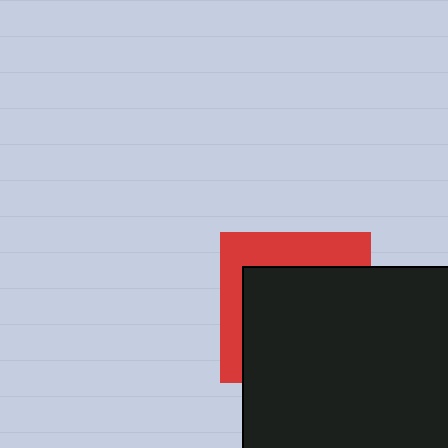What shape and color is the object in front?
The object in front is a black rectangle.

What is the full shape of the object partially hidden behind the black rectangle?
The partially hidden object is a red square.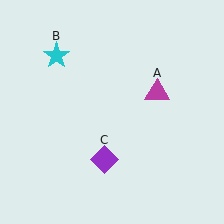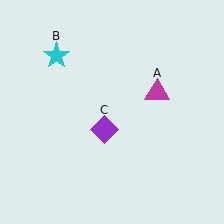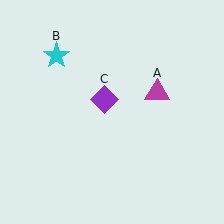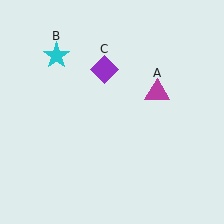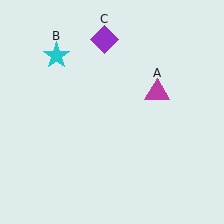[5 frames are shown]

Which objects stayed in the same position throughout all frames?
Magenta triangle (object A) and cyan star (object B) remained stationary.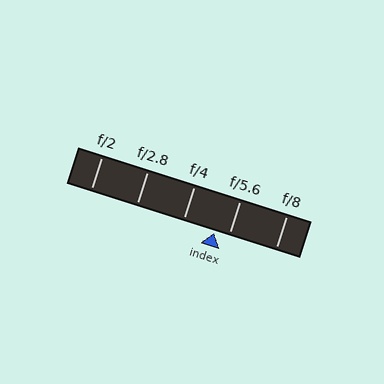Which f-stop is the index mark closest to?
The index mark is closest to f/5.6.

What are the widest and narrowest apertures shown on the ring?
The widest aperture shown is f/2 and the narrowest is f/8.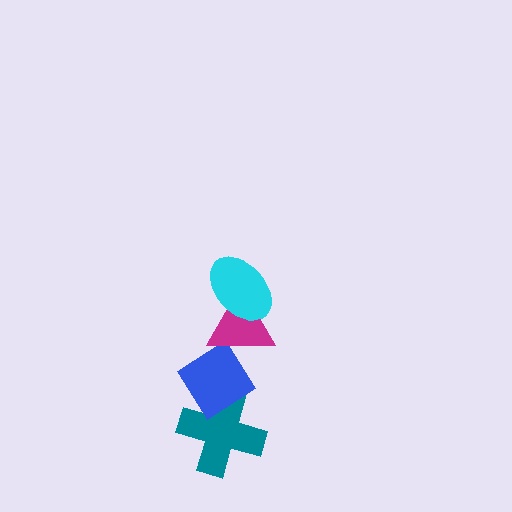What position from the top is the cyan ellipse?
The cyan ellipse is 1st from the top.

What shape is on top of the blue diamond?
The magenta triangle is on top of the blue diamond.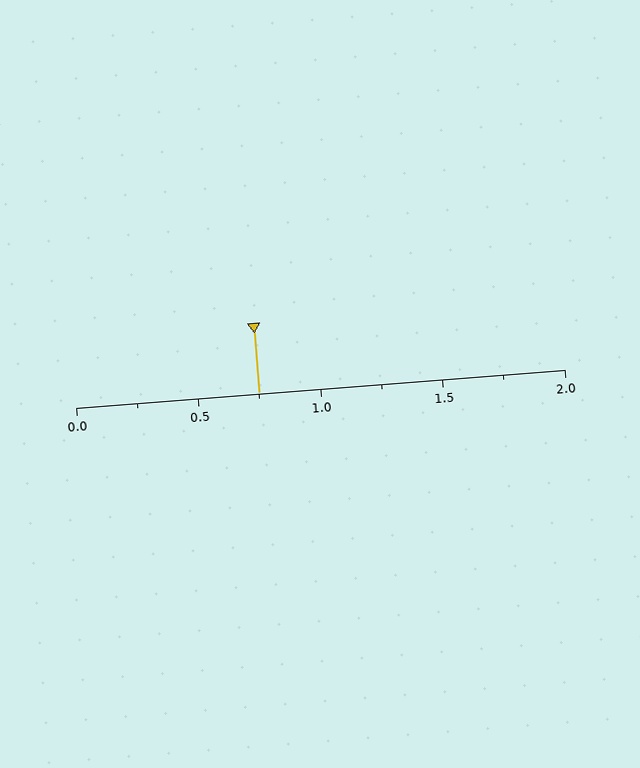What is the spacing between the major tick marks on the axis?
The major ticks are spaced 0.5 apart.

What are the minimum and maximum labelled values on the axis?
The axis runs from 0.0 to 2.0.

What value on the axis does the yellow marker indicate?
The marker indicates approximately 0.75.